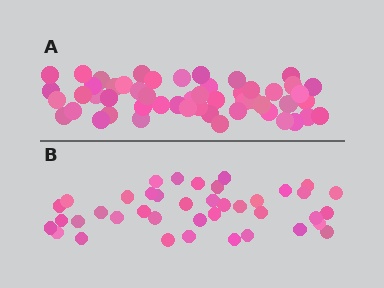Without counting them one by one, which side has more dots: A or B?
Region A (the top region) has more dots.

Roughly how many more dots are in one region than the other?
Region A has roughly 12 or so more dots than region B.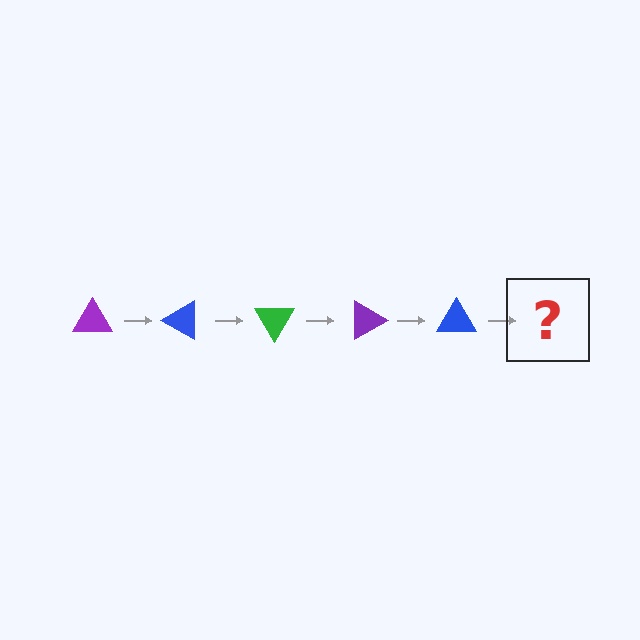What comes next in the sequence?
The next element should be a green triangle, rotated 150 degrees from the start.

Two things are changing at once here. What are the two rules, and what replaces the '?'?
The two rules are that it rotates 30 degrees each step and the color cycles through purple, blue, and green. The '?' should be a green triangle, rotated 150 degrees from the start.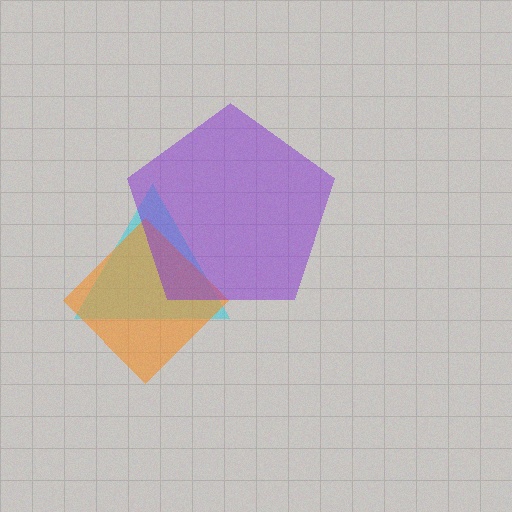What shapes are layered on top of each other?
The layered shapes are: a cyan triangle, an orange diamond, a purple pentagon.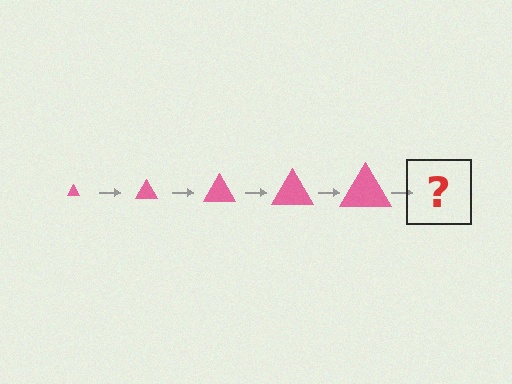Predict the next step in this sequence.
The next step is a pink triangle, larger than the previous one.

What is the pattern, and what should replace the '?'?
The pattern is that the triangle gets progressively larger each step. The '?' should be a pink triangle, larger than the previous one.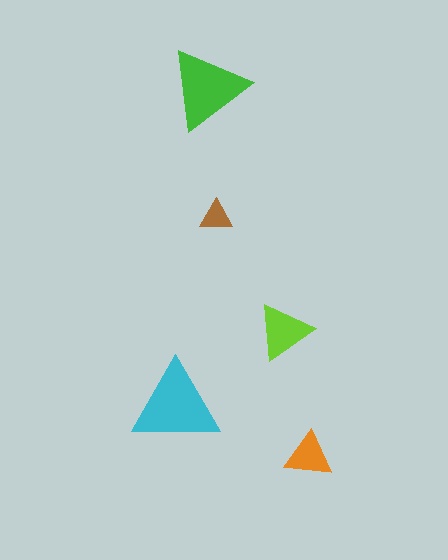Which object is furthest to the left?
The cyan triangle is leftmost.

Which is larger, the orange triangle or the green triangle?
The green one.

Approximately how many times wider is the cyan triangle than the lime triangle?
About 1.5 times wider.